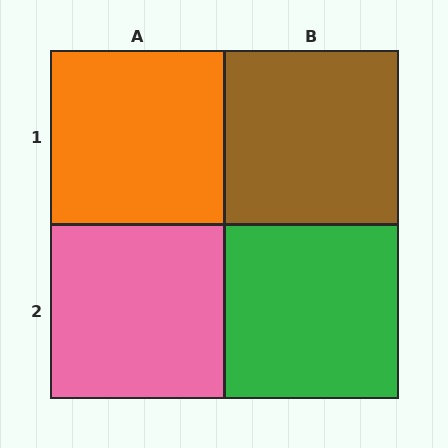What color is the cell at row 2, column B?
Green.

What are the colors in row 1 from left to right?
Orange, brown.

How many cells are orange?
1 cell is orange.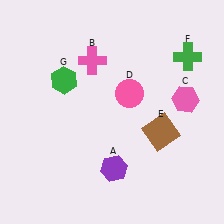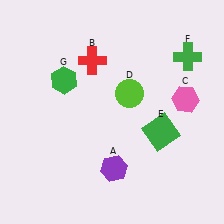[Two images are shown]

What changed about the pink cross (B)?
In Image 1, B is pink. In Image 2, it changed to red.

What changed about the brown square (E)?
In Image 1, E is brown. In Image 2, it changed to green.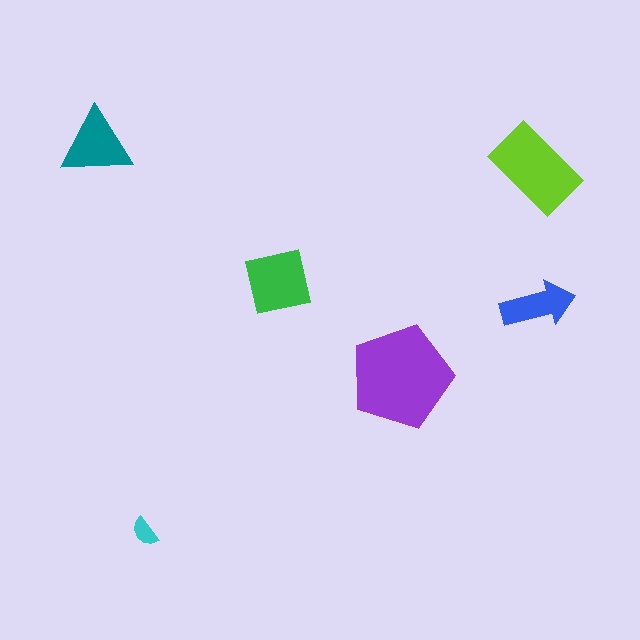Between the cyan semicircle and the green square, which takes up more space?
The green square.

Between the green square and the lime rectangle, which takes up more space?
The lime rectangle.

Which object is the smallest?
The cyan semicircle.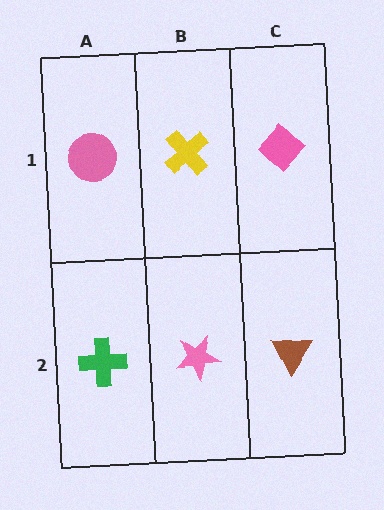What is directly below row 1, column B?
A pink star.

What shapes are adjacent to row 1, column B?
A pink star (row 2, column B), a pink circle (row 1, column A), a pink diamond (row 1, column C).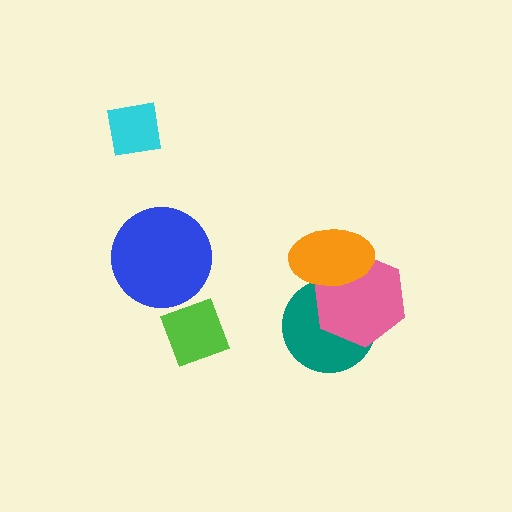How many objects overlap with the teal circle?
2 objects overlap with the teal circle.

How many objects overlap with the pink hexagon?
2 objects overlap with the pink hexagon.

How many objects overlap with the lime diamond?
0 objects overlap with the lime diamond.